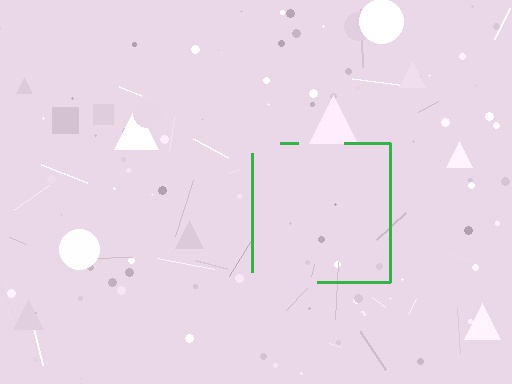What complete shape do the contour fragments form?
The contour fragments form a square.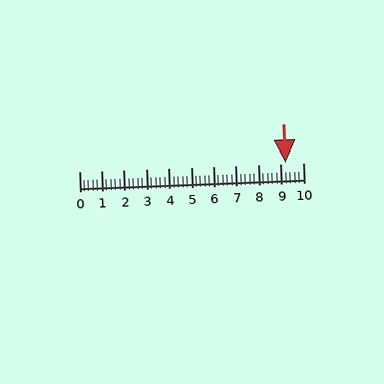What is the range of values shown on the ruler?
The ruler shows values from 0 to 10.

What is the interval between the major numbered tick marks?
The major tick marks are spaced 1 units apart.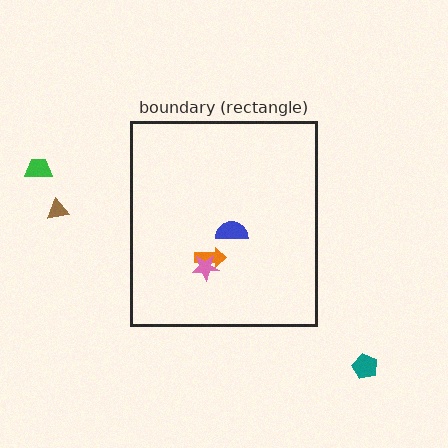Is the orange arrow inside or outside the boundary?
Inside.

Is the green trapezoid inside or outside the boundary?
Outside.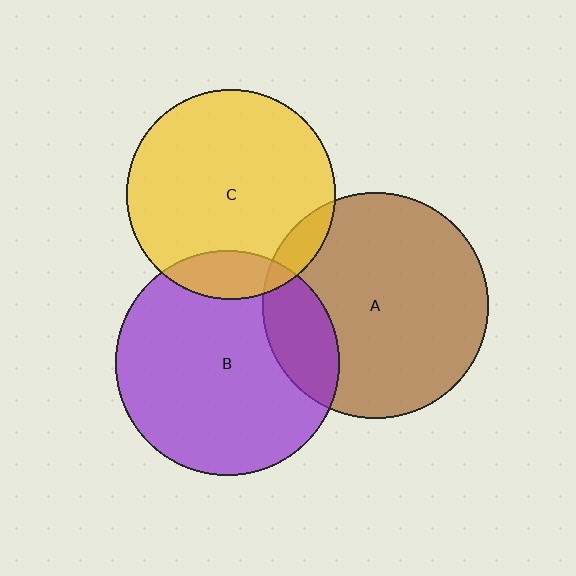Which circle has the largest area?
Circle A (brown).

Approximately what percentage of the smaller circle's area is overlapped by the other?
Approximately 15%.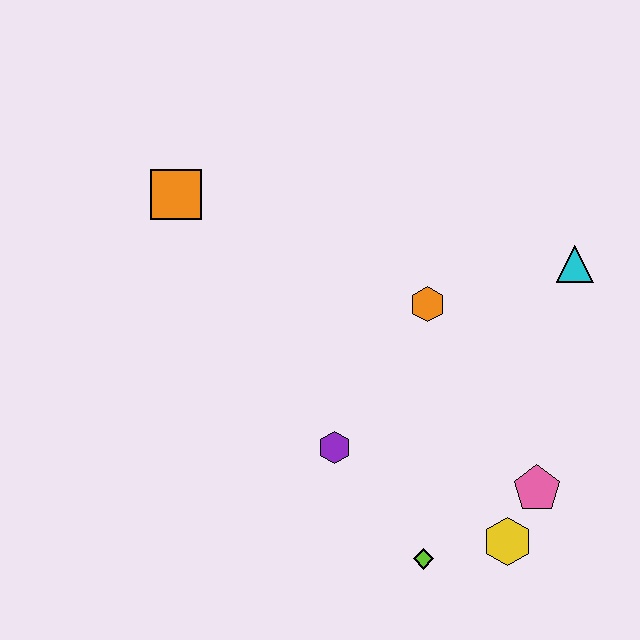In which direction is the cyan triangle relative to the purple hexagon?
The cyan triangle is to the right of the purple hexagon.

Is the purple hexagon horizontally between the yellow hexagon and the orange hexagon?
No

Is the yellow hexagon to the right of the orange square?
Yes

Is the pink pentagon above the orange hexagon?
No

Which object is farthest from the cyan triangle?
The orange square is farthest from the cyan triangle.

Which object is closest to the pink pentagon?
The yellow hexagon is closest to the pink pentagon.